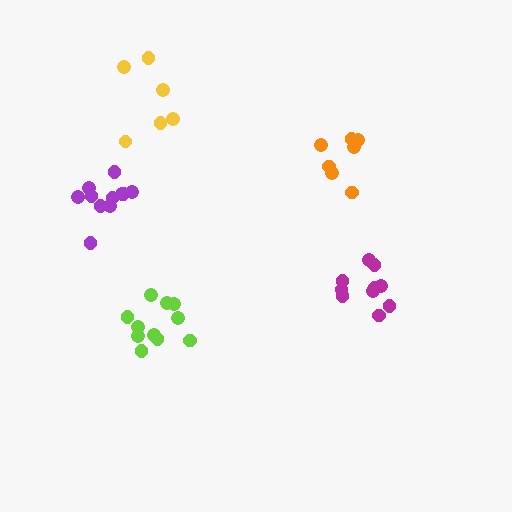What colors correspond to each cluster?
The clusters are colored: magenta, yellow, lime, orange, purple.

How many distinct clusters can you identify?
There are 5 distinct clusters.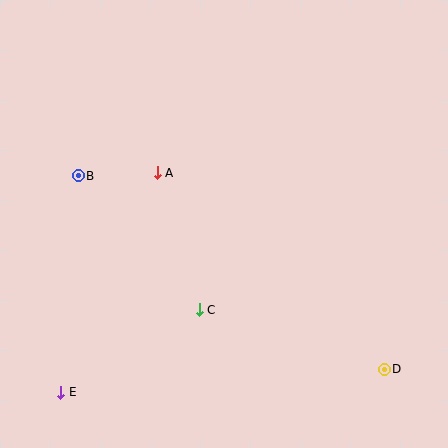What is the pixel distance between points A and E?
The distance between A and E is 240 pixels.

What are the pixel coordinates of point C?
Point C is at (199, 310).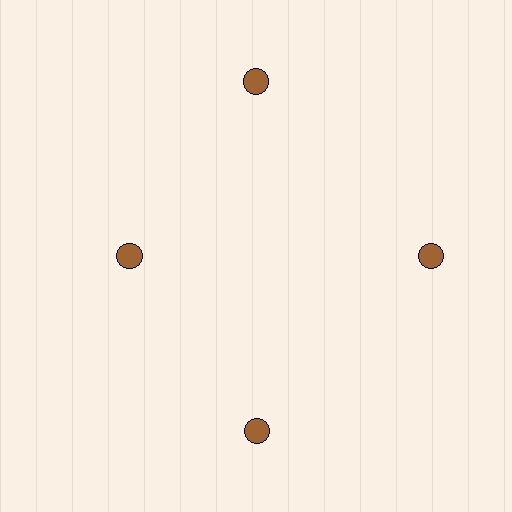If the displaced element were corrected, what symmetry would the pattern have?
It would have 4-fold rotational symmetry — the pattern would map onto itself every 90 degrees.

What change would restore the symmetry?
The symmetry would be restored by moving it outward, back onto the ring so that all 4 circles sit at equal angles and equal distance from the center.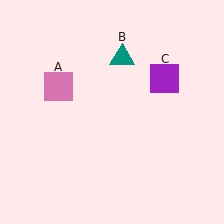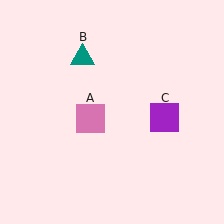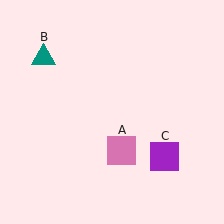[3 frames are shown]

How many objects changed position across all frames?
3 objects changed position: pink square (object A), teal triangle (object B), purple square (object C).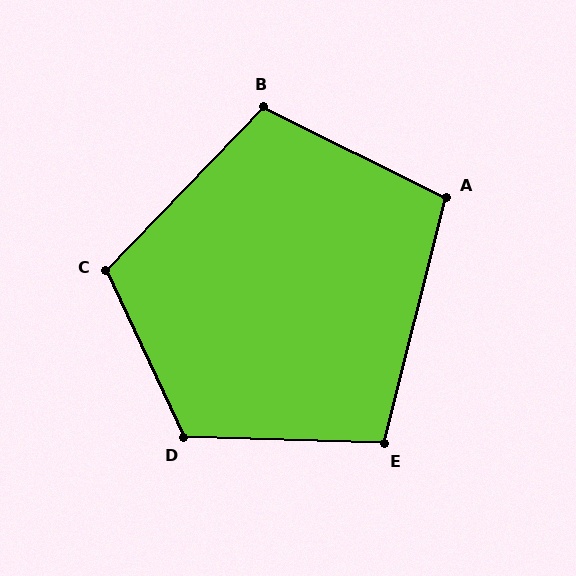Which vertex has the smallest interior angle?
A, at approximately 102 degrees.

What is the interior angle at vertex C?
Approximately 111 degrees (obtuse).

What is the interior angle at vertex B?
Approximately 108 degrees (obtuse).